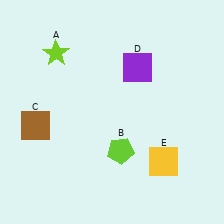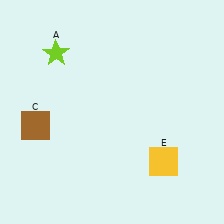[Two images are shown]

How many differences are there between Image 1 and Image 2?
There are 2 differences between the two images.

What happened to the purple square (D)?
The purple square (D) was removed in Image 2. It was in the top-right area of Image 1.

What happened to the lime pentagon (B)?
The lime pentagon (B) was removed in Image 2. It was in the bottom-right area of Image 1.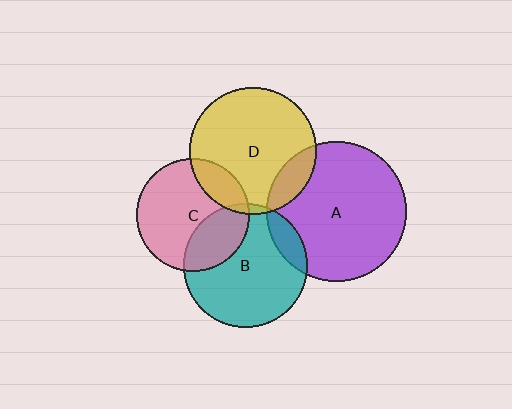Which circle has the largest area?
Circle A (purple).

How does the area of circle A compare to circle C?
Approximately 1.6 times.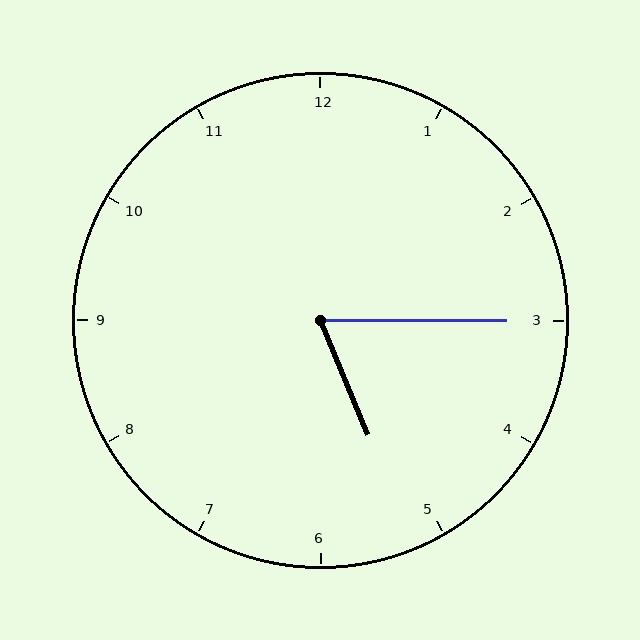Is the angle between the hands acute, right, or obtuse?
It is acute.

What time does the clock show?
5:15.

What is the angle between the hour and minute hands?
Approximately 68 degrees.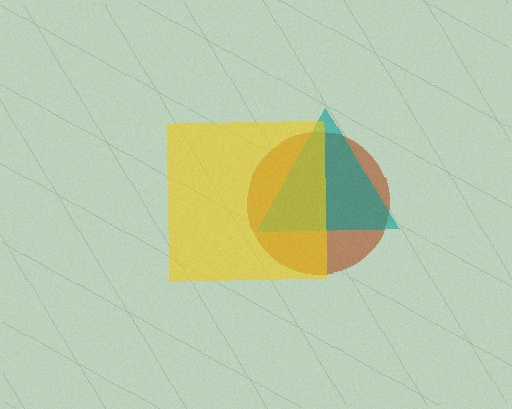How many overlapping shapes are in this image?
There are 3 overlapping shapes in the image.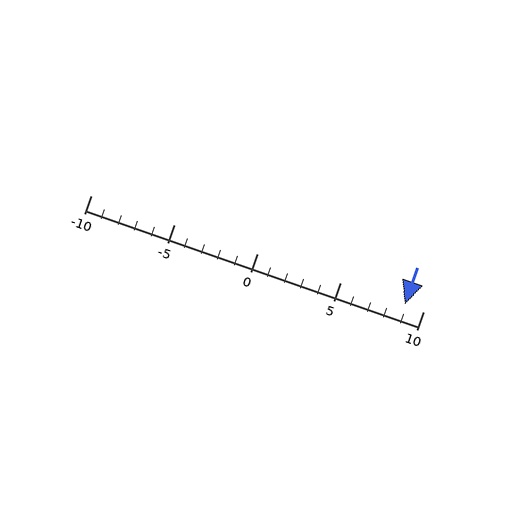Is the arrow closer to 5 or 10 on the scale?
The arrow is closer to 10.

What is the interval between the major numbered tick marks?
The major tick marks are spaced 5 units apart.